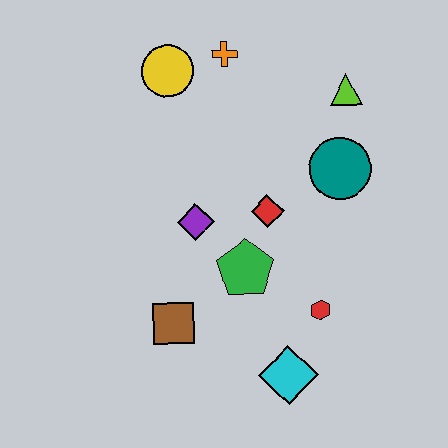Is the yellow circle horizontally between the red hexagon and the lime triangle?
No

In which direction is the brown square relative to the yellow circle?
The brown square is below the yellow circle.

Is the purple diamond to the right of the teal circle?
No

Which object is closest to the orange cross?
The yellow circle is closest to the orange cross.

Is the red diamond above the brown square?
Yes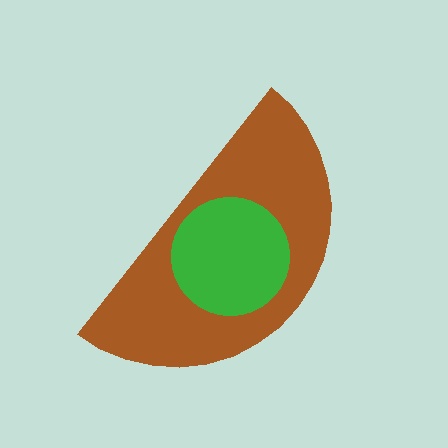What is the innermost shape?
The green circle.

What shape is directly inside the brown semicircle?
The green circle.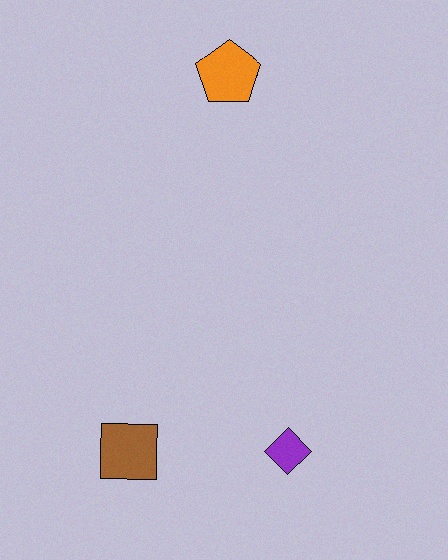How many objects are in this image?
There are 3 objects.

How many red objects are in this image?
There are no red objects.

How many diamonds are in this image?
There is 1 diamond.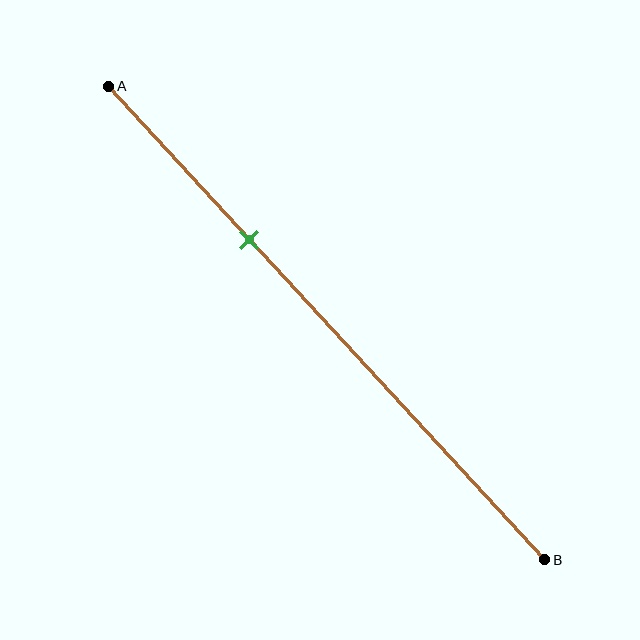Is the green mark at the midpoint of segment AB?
No, the mark is at about 30% from A, not at the 50% midpoint.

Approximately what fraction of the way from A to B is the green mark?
The green mark is approximately 30% of the way from A to B.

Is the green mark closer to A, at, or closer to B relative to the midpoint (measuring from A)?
The green mark is closer to point A than the midpoint of segment AB.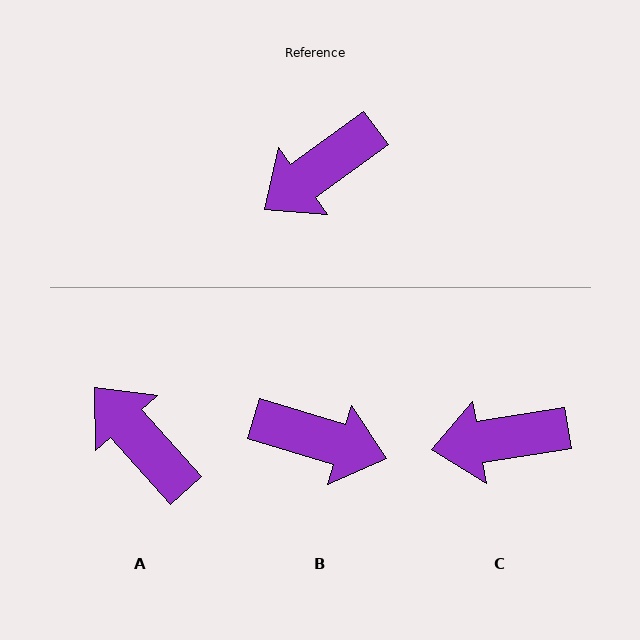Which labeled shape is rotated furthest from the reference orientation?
B, about 127 degrees away.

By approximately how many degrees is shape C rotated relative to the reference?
Approximately 27 degrees clockwise.